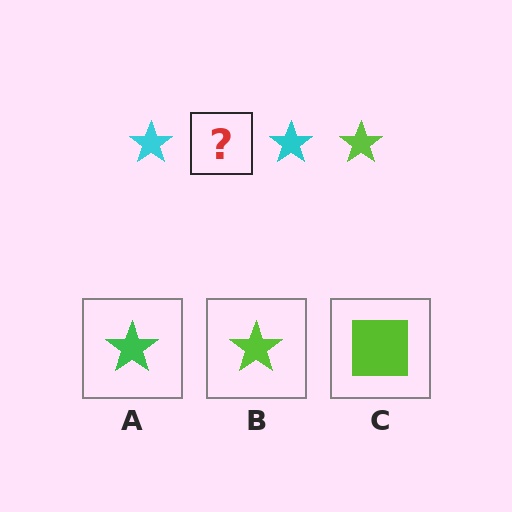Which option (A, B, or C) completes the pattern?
B.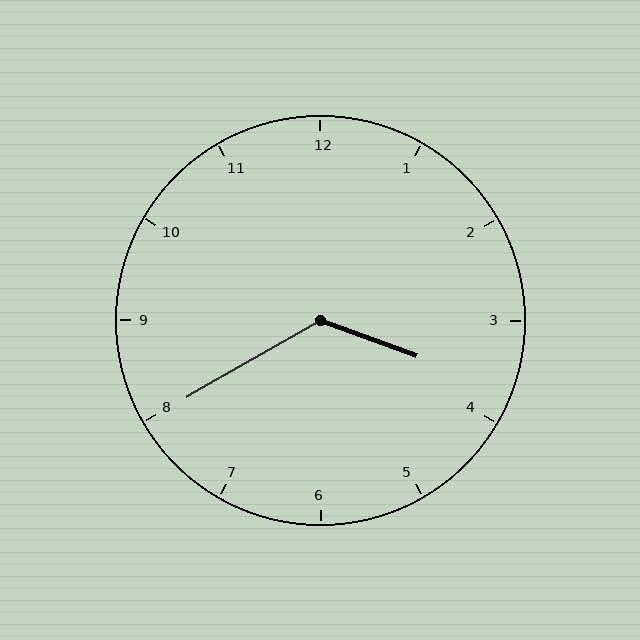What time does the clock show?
3:40.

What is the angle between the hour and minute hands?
Approximately 130 degrees.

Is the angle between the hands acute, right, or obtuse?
It is obtuse.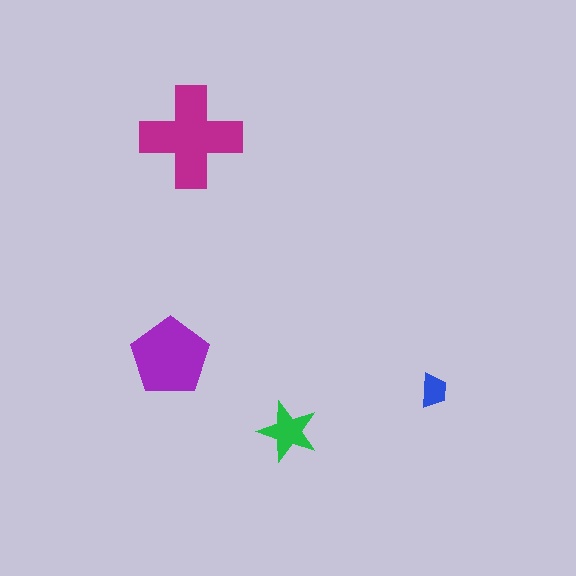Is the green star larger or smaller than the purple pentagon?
Smaller.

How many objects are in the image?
There are 4 objects in the image.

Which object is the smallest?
The blue trapezoid.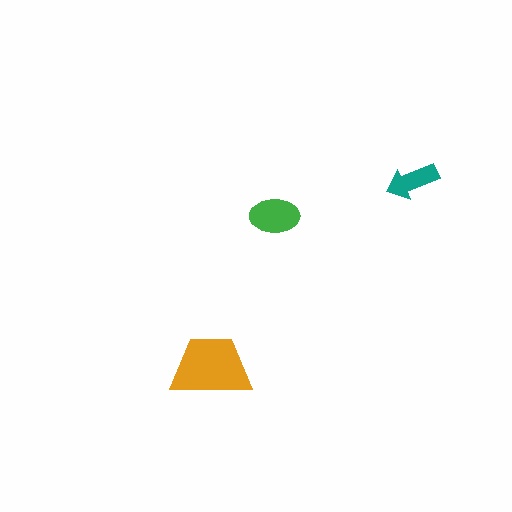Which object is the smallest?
The teal arrow.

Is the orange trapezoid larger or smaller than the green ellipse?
Larger.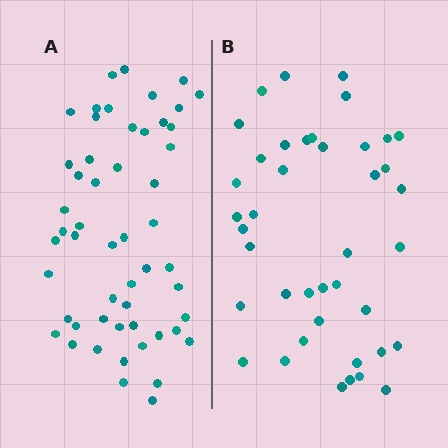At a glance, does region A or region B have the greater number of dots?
Region A (the left region) has more dots.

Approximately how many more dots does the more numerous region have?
Region A has roughly 12 or so more dots than region B.